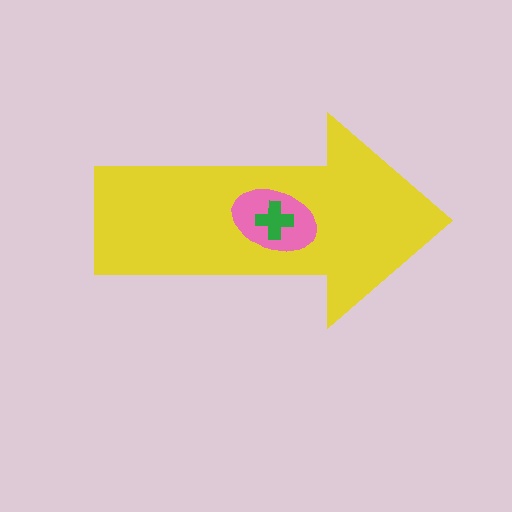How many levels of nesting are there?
3.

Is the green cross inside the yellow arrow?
Yes.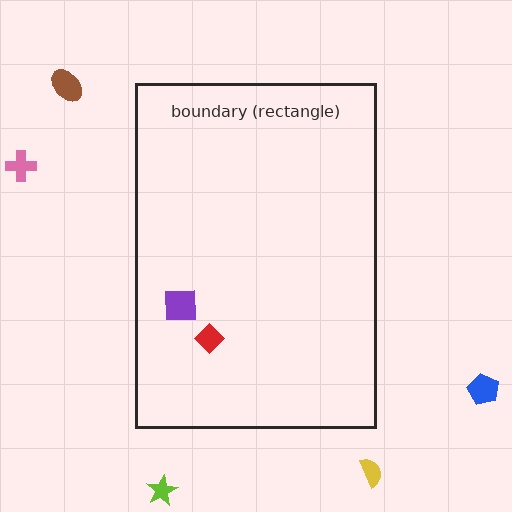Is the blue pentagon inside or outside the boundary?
Outside.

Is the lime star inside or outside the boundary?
Outside.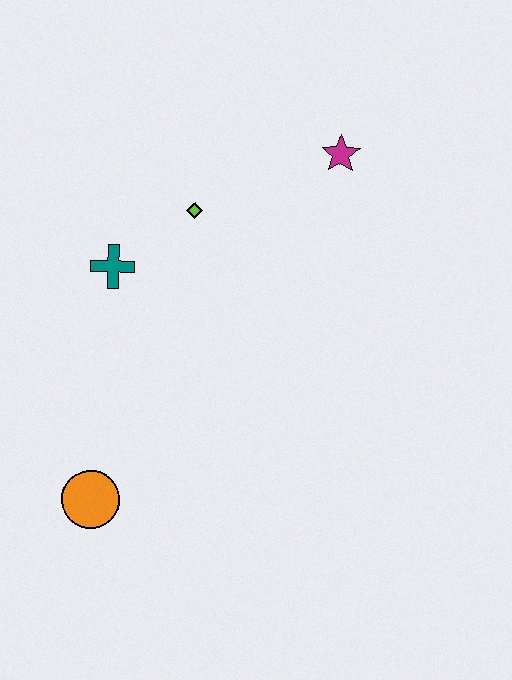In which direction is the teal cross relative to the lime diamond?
The teal cross is to the left of the lime diamond.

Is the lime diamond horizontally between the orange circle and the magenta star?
Yes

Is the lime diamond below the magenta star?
Yes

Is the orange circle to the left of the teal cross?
Yes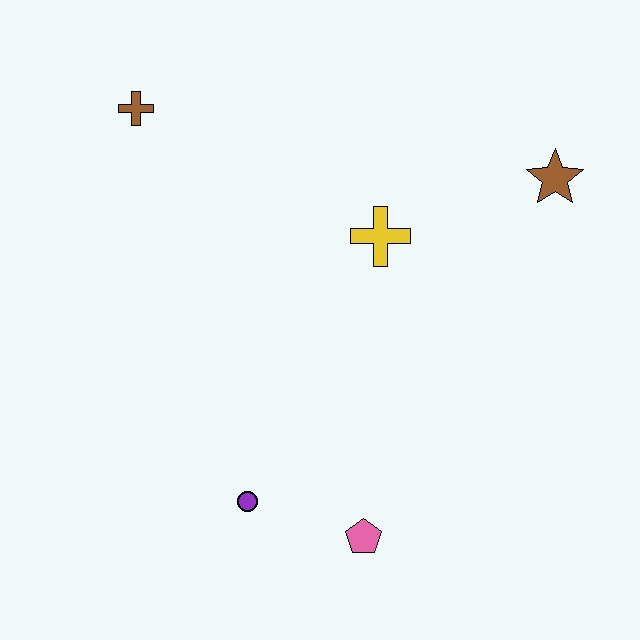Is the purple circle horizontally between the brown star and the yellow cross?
No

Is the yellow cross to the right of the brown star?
No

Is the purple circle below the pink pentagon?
No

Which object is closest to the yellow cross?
The brown star is closest to the yellow cross.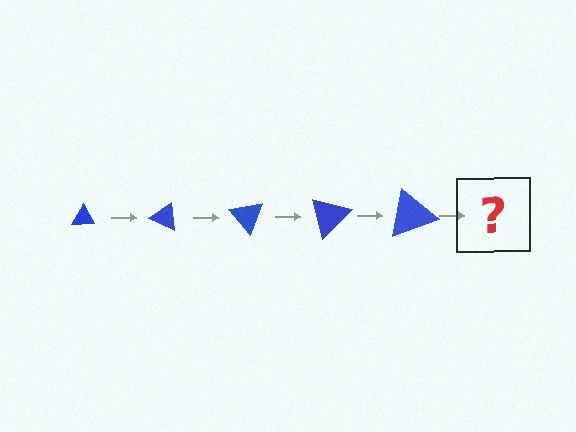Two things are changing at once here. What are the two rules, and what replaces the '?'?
The two rules are that the triangle grows larger each step and it rotates 25 degrees each step. The '?' should be a triangle, larger than the previous one and rotated 125 degrees from the start.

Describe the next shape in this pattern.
It should be a triangle, larger than the previous one and rotated 125 degrees from the start.